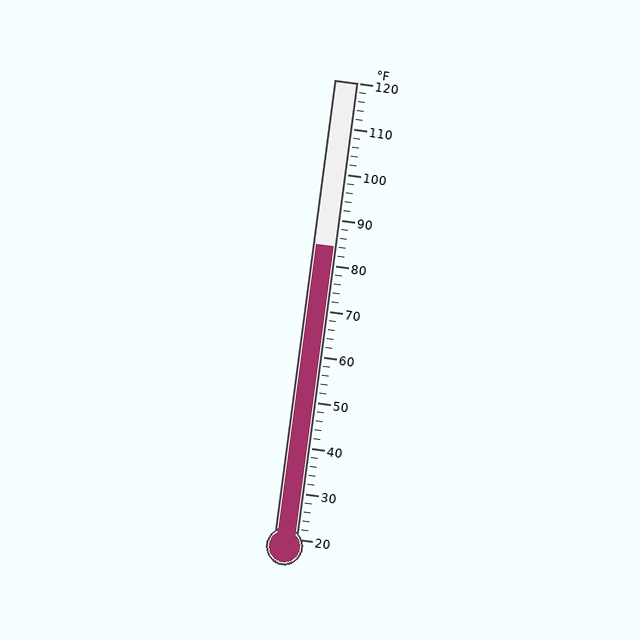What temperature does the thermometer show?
The thermometer shows approximately 84°F.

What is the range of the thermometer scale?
The thermometer scale ranges from 20°F to 120°F.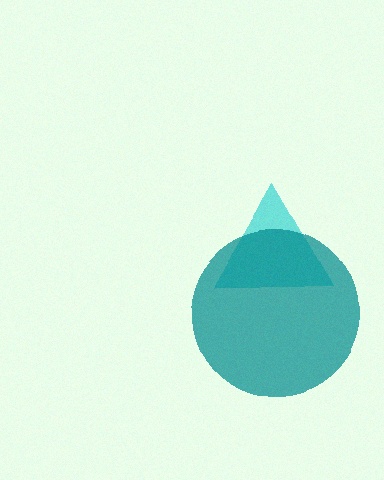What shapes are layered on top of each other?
The layered shapes are: a cyan triangle, a teal circle.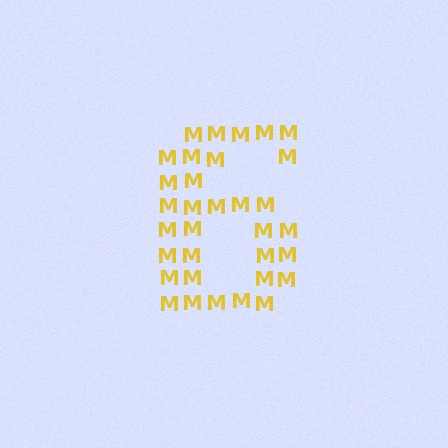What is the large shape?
The large shape is the digit 6.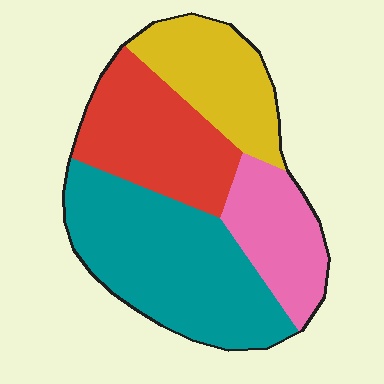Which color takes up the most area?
Teal, at roughly 40%.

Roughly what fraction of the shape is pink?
Pink covers about 15% of the shape.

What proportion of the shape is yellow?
Yellow covers 20% of the shape.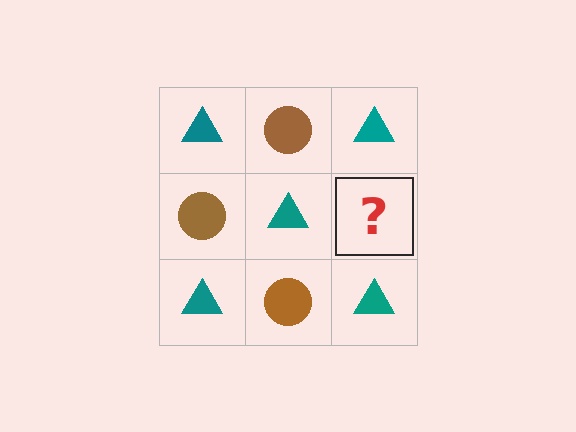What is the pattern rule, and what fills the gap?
The rule is that it alternates teal triangle and brown circle in a checkerboard pattern. The gap should be filled with a brown circle.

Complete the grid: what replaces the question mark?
The question mark should be replaced with a brown circle.